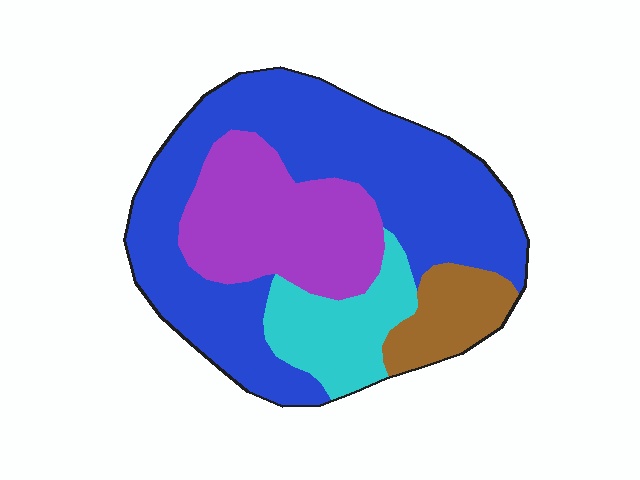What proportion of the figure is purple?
Purple covers 24% of the figure.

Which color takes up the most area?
Blue, at roughly 55%.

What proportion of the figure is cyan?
Cyan covers 13% of the figure.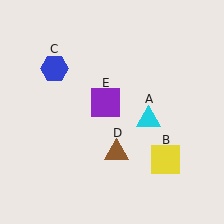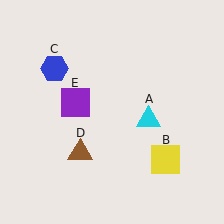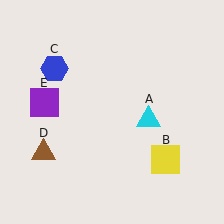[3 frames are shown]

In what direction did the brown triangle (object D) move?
The brown triangle (object D) moved left.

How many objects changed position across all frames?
2 objects changed position: brown triangle (object D), purple square (object E).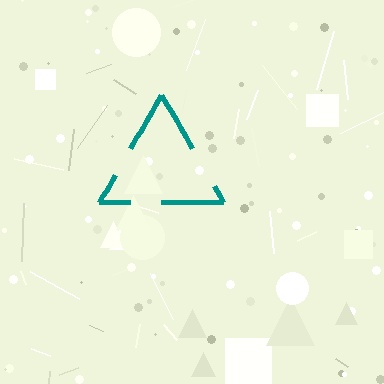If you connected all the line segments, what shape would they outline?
They would outline a triangle.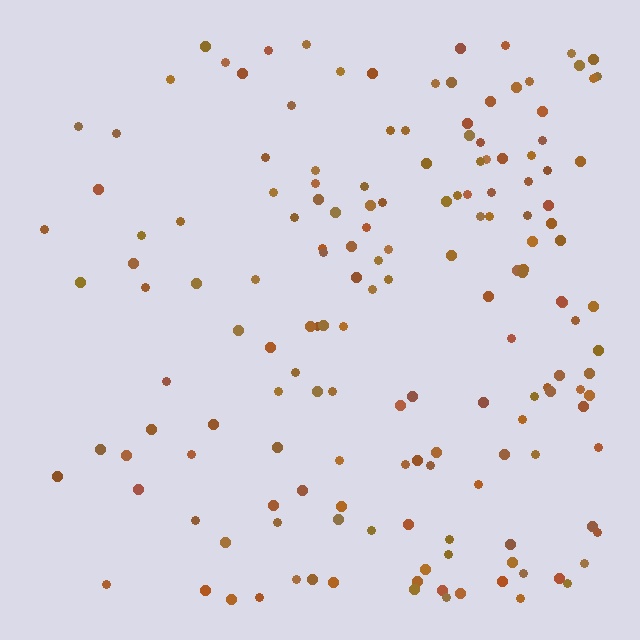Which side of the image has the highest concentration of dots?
The right.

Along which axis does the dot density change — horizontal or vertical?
Horizontal.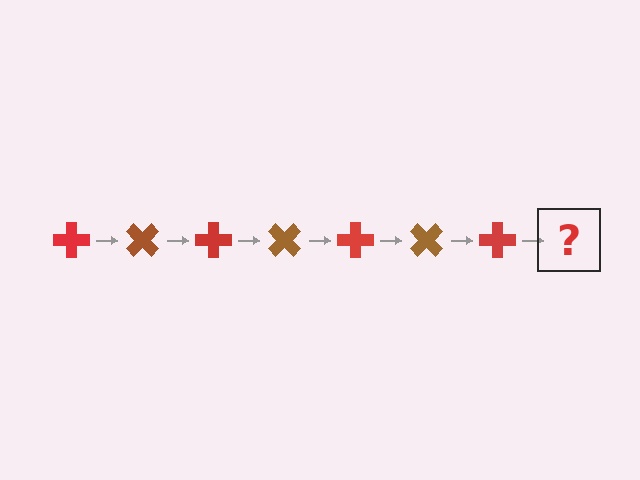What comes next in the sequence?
The next element should be a brown cross, rotated 315 degrees from the start.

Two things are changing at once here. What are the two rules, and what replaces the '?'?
The two rules are that it rotates 45 degrees each step and the color cycles through red and brown. The '?' should be a brown cross, rotated 315 degrees from the start.